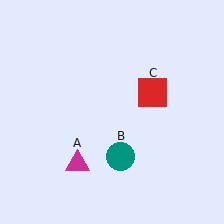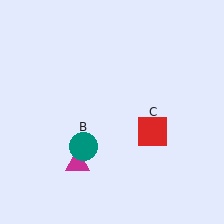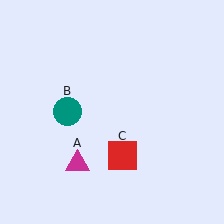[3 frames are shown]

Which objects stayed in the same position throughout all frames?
Magenta triangle (object A) remained stationary.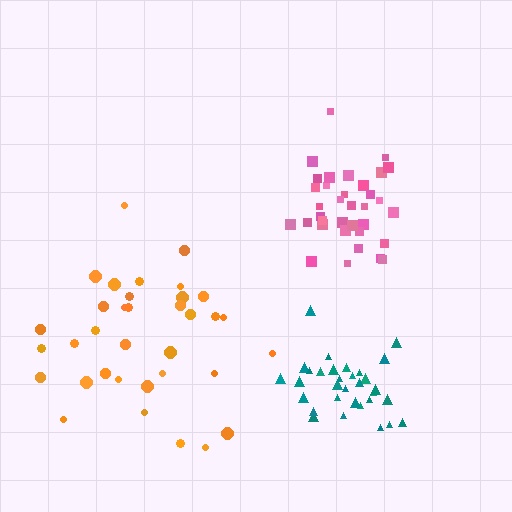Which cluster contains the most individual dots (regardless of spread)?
Orange (35).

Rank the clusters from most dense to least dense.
pink, teal, orange.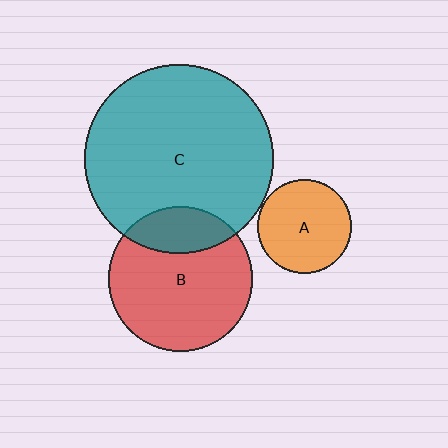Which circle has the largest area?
Circle C (teal).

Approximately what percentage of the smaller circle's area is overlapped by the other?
Approximately 20%.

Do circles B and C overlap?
Yes.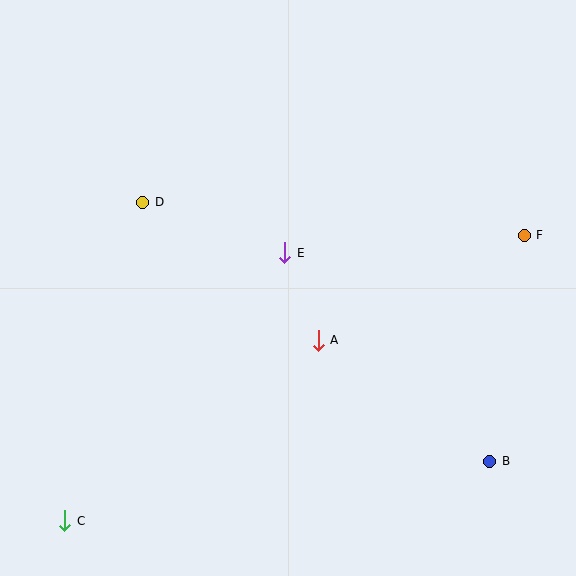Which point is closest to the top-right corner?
Point F is closest to the top-right corner.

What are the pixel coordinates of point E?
Point E is at (285, 253).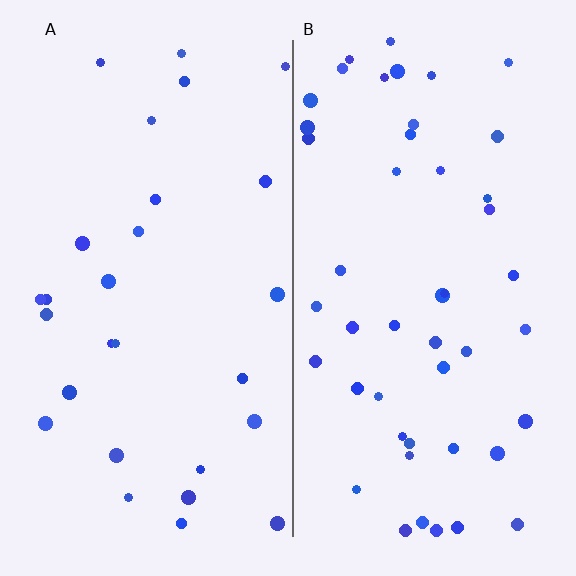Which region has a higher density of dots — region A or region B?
B (the right).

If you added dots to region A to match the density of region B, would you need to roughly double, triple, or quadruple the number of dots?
Approximately double.